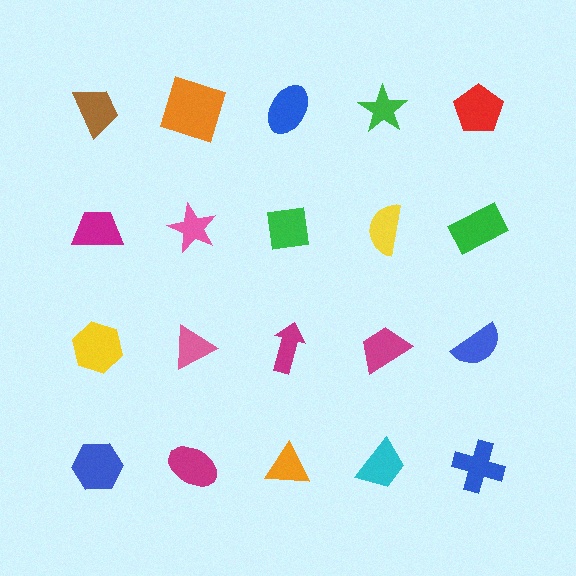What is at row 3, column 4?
A magenta trapezoid.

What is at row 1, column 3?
A blue ellipse.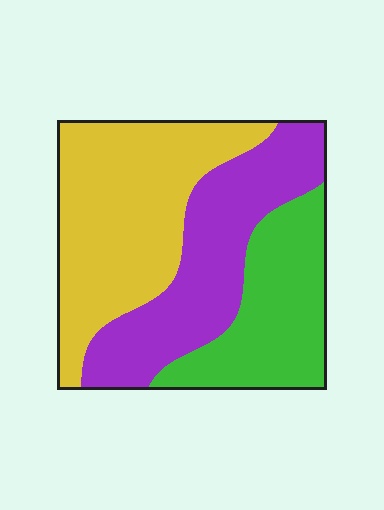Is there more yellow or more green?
Yellow.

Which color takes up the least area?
Green, at roughly 25%.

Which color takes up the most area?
Yellow, at roughly 40%.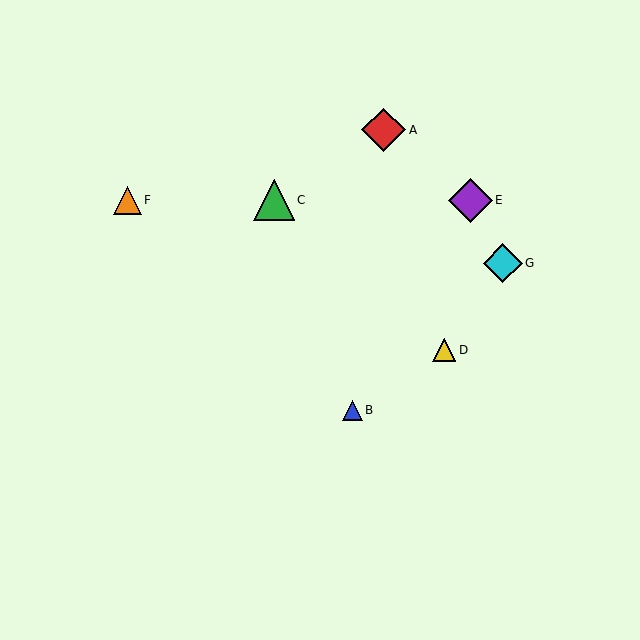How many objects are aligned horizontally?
3 objects (C, E, F) are aligned horizontally.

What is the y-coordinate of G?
Object G is at y≈263.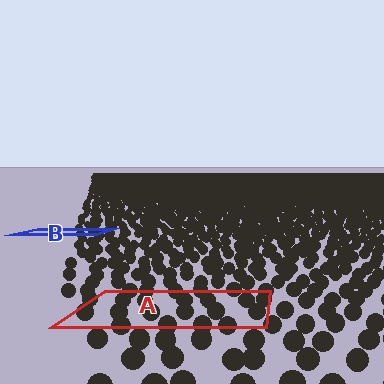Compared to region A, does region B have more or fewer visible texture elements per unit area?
Region B has more texture elements per unit area — they are packed more densely because it is farther away.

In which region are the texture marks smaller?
The texture marks are smaller in region B, because it is farther away.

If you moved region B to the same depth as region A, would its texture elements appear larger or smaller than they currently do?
They would appear larger. At a closer depth, the same texture elements are projected at a bigger on-screen size.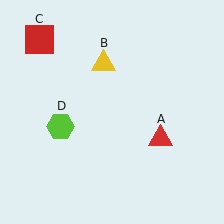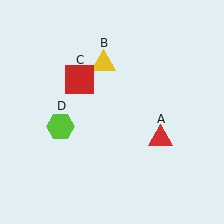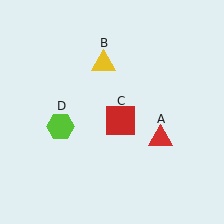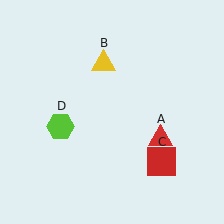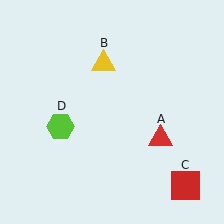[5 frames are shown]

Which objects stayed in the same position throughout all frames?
Red triangle (object A) and yellow triangle (object B) and lime hexagon (object D) remained stationary.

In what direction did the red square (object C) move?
The red square (object C) moved down and to the right.